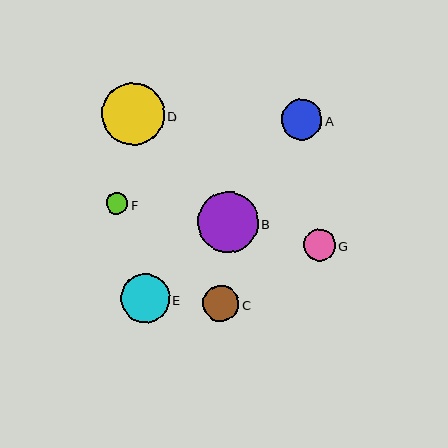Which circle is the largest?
Circle D is the largest with a size of approximately 63 pixels.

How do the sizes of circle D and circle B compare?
Circle D and circle B are approximately the same size.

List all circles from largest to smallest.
From largest to smallest: D, B, E, A, C, G, F.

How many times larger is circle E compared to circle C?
Circle E is approximately 1.4 times the size of circle C.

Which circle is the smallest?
Circle F is the smallest with a size of approximately 21 pixels.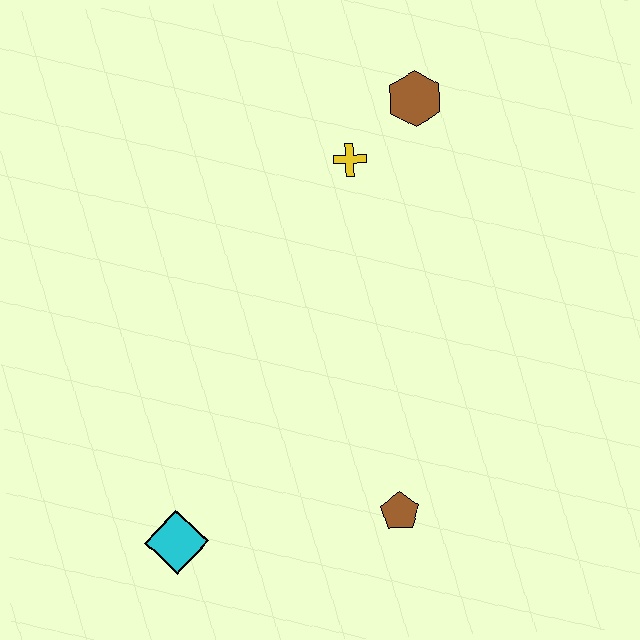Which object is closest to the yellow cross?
The brown hexagon is closest to the yellow cross.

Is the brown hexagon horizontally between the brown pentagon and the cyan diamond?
No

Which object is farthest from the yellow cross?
The cyan diamond is farthest from the yellow cross.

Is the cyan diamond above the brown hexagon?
No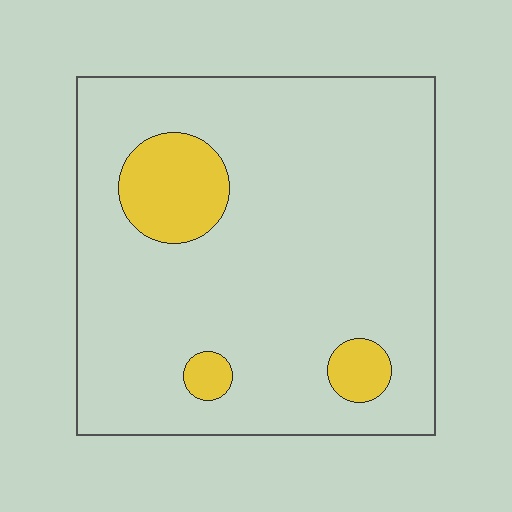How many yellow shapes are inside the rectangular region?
3.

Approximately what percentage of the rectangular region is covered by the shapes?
Approximately 10%.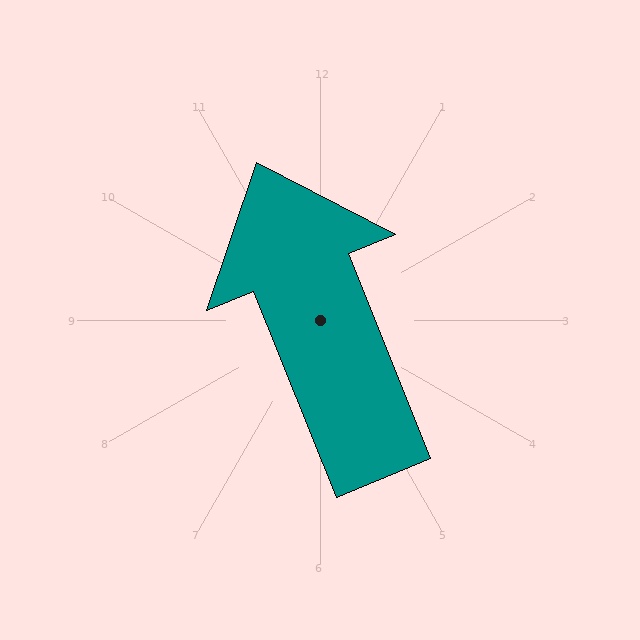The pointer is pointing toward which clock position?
Roughly 11 o'clock.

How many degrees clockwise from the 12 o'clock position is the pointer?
Approximately 338 degrees.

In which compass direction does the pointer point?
North.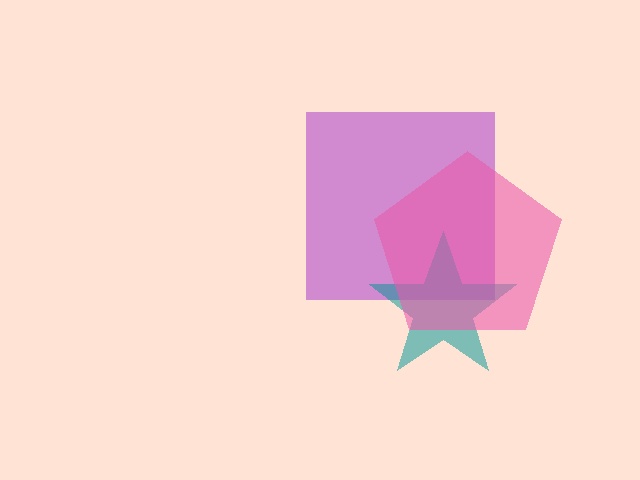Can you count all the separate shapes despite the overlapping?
Yes, there are 3 separate shapes.